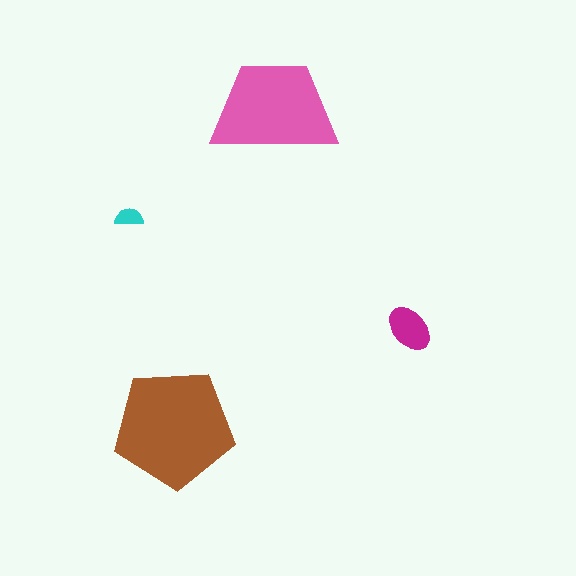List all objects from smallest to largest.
The cyan semicircle, the magenta ellipse, the pink trapezoid, the brown pentagon.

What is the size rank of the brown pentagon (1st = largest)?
1st.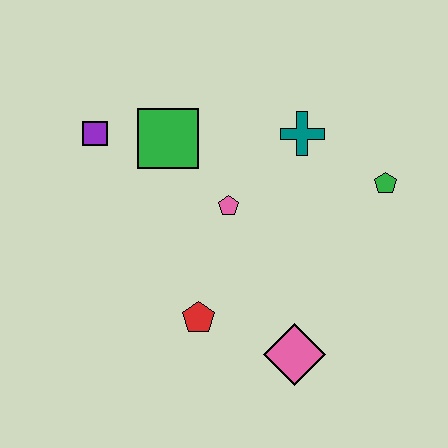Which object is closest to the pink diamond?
The red pentagon is closest to the pink diamond.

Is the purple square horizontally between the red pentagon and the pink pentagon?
No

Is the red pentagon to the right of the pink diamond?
No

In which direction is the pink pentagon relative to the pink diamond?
The pink pentagon is above the pink diamond.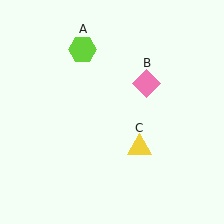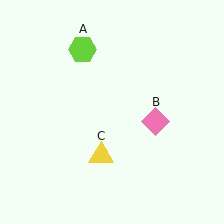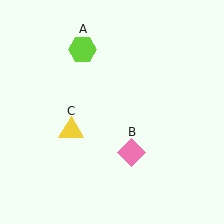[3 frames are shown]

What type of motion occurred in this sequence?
The pink diamond (object B), yellow triangle (object C) rotated clockwise around the center of the scene.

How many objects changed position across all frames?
2 objects changed position: pink diamond (object B), yellow triangle (object C).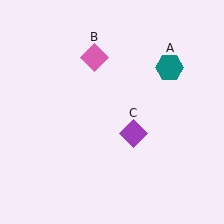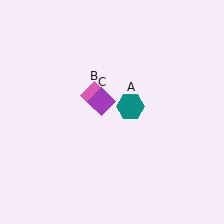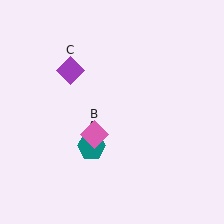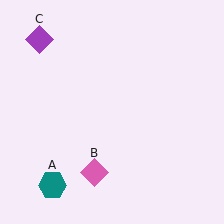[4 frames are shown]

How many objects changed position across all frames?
3 objects changed position: teal hexagon (object A), pink diamond (object B), purple diamond (object C).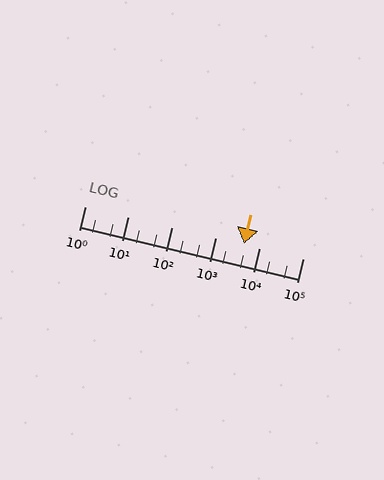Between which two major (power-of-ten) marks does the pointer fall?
The pointer is between 1000 and 10000.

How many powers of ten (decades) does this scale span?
The scale spans 5 decades, from 1 to 100000.